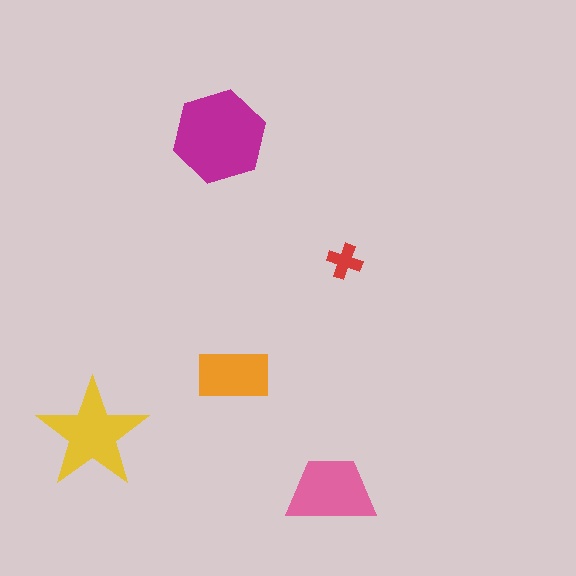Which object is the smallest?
The red cross.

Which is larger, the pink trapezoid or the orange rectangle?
The pink trapezoid.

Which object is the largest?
The magenta hexagon.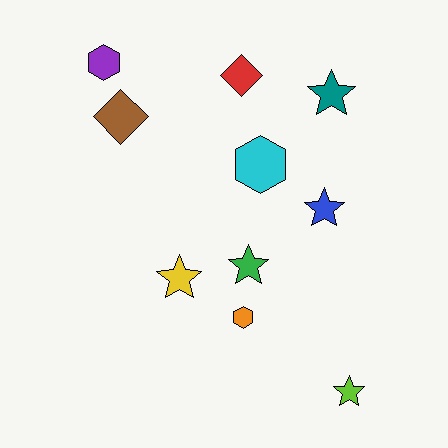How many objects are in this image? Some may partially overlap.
There are 10 objects.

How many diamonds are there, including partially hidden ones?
There are 2 diamonds.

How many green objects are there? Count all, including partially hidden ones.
There is 1 green object.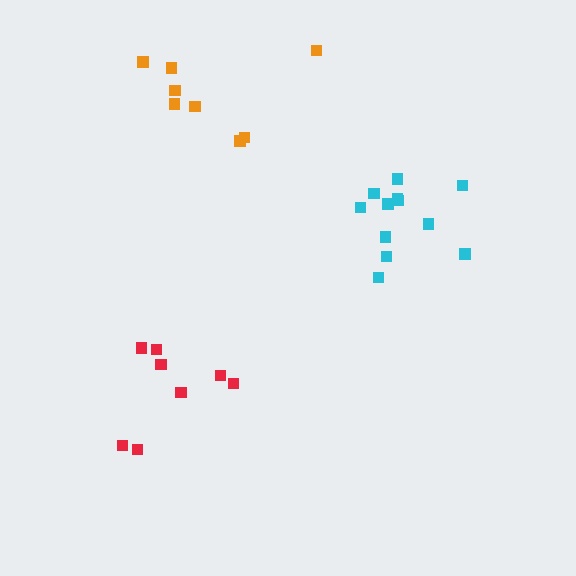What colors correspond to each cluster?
The clusters are colored: orange, cyan, red.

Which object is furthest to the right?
The cyan cluster is rightmost.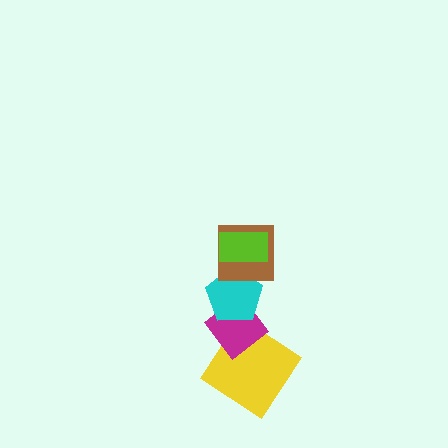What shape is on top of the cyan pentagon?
The brown square is on top of the cyan pentagon.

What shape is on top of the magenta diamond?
The cyan pentagon is on top of the magenta diamond.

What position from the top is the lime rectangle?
The lime rectangle is 1st from the top.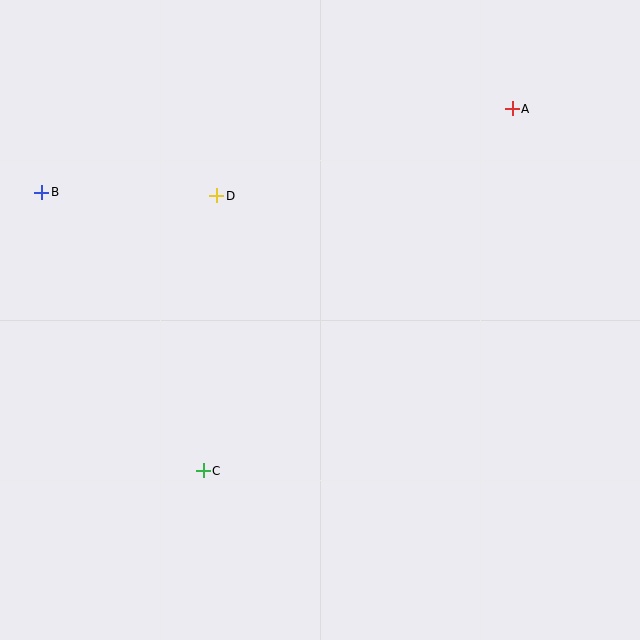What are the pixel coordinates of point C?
Point C is at (203, 471).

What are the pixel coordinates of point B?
Point B is at (42, 192).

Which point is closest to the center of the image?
Point D at (217, 196) is closest to the center.